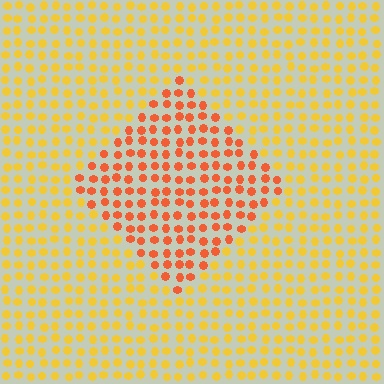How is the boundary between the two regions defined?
The boundary is defined purely by a slight shift in hue (about 34 degrees). Spacing, size, and orientation are identical on both sides.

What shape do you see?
I see a diamond.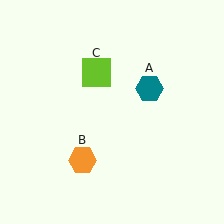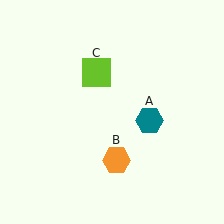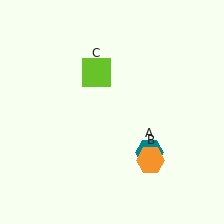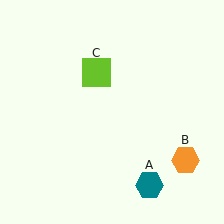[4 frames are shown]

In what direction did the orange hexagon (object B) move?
The orange hexagon (object B) moved right.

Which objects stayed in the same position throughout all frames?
Lime square (object C) remained stationary.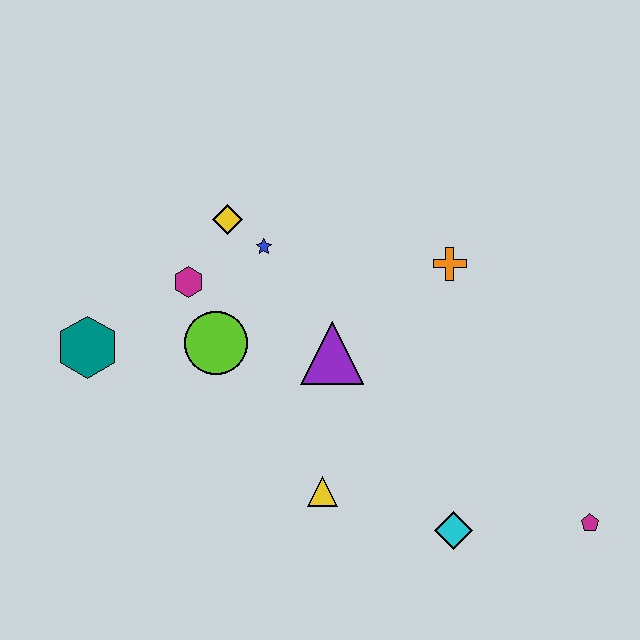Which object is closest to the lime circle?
The magenta hexagon is closest to the lime circle.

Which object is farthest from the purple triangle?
The magenta pentagon is farthest from the purple triangle.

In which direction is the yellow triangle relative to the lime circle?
The yellow triangle is below the lime circle.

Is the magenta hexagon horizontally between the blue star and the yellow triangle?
No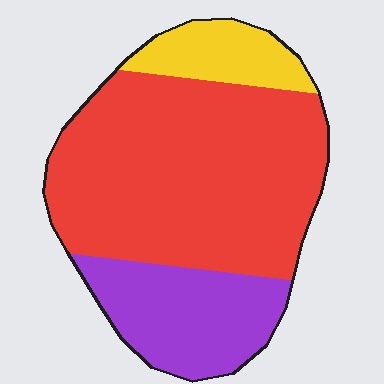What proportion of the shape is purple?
Purple covers 24% of the shape.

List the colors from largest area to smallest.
From largest to smallest: red, purple, yellow.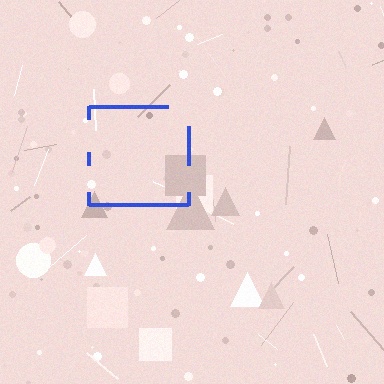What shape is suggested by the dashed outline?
The dashed outline suggests a square.